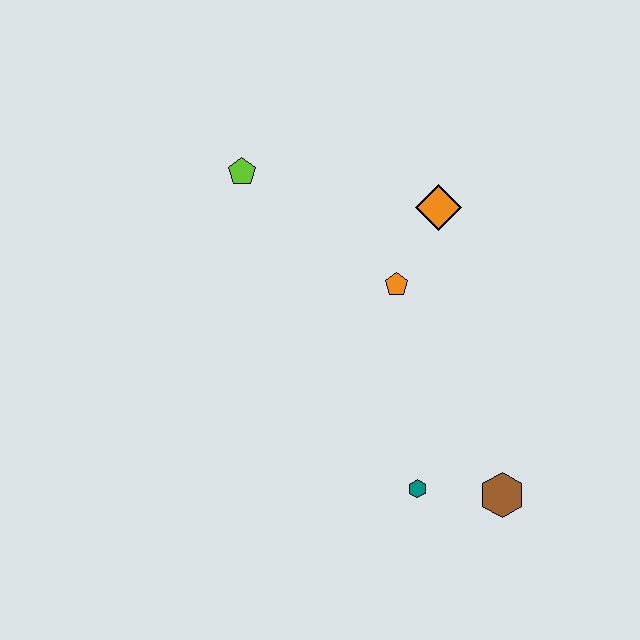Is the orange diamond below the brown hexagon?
No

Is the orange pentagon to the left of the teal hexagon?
Yes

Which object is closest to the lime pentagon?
The orange pentagon is closest to the lime pentagon.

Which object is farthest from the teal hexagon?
The lime pentagon is farthest from the teal hexagon.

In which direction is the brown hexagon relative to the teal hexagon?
The brown hexagon is to the right of the teal hexagon.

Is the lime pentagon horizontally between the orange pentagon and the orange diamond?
No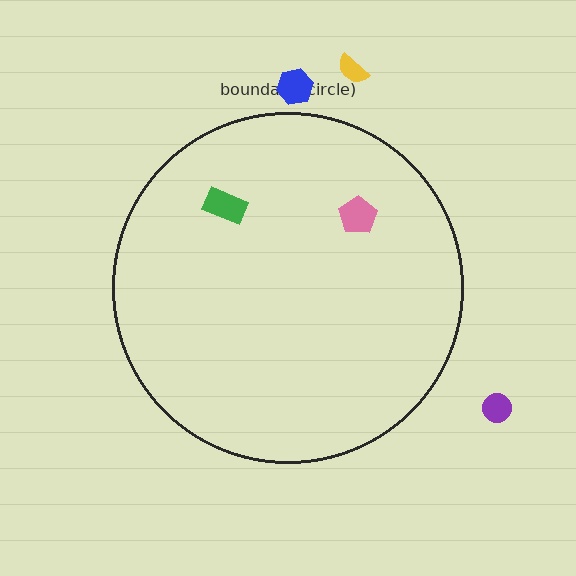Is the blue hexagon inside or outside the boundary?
Outside.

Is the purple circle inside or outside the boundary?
Outside.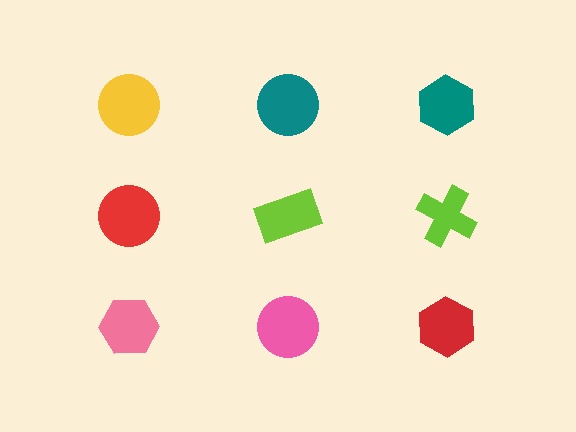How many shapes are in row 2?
3 shapes.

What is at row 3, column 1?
A pink hexagon.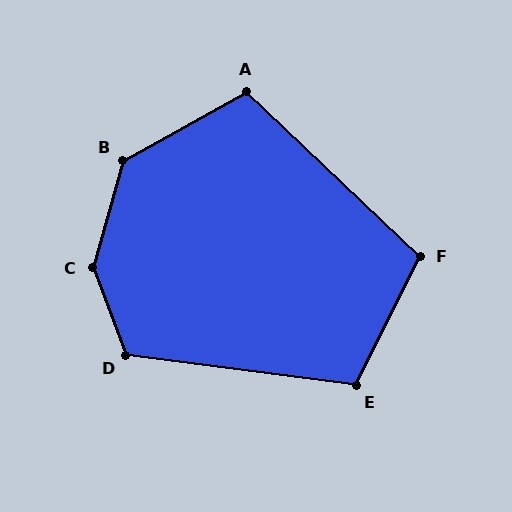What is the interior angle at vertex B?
Approximately 135 degrees (obtuse).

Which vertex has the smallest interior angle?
F, at approximately 107 degrees.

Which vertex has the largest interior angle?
C, at approximately 144 degrees.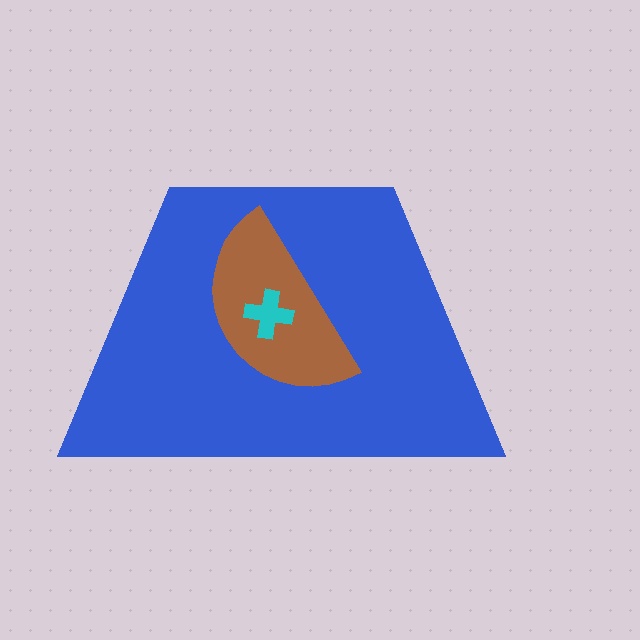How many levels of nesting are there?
3.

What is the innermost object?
The cyan cross.